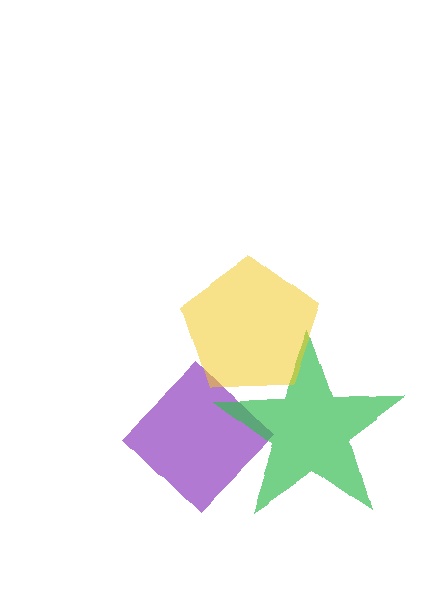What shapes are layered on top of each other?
The layered shapes are: a purple diamond, a green star, a yellow pentagon.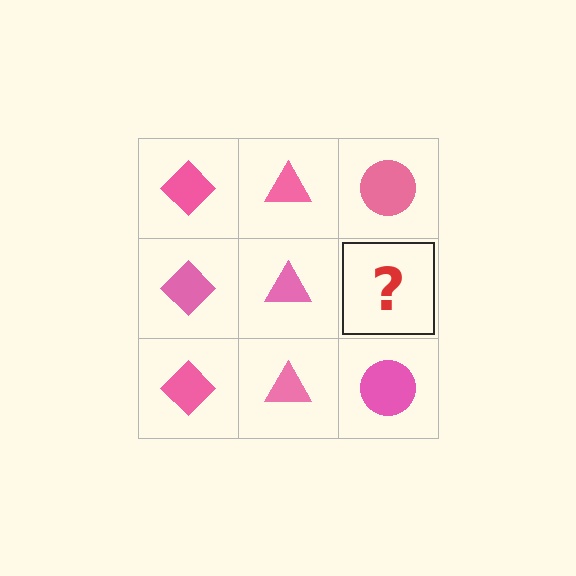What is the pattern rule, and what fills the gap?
The rule is that each column has a consistent shape. The gap should be filled with a pink circle.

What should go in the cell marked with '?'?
The missing cell should contain a pink circle.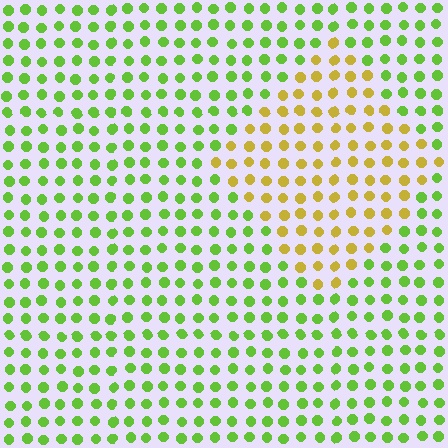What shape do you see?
I see a diamond.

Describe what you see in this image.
The image is filled with small lime elements in a uniform arrangement. A diamond-shaped region is visible where the elements are tinted to a slightly different hue, forming a subtle color boundary.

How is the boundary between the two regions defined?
The boundary is defined purely by a slight shift in hue (about 49 degrees). Spacing, size, and orientation are identical on both sides.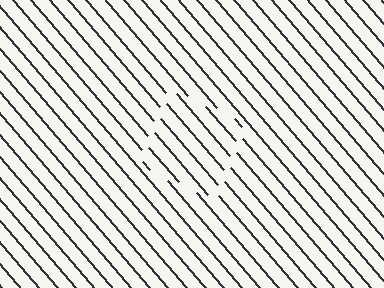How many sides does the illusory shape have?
4 sides — the line-ends trace a square.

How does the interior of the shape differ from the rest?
The interior of the shape contains the same grating, shifted by half a period — the contour is defined by the phase discontinuity where line-ends from the inner and outer gratings abut.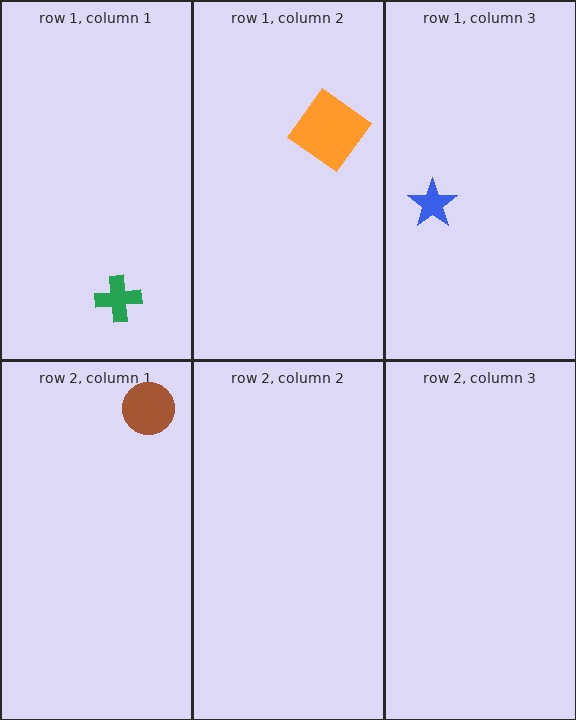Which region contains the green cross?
The row 1, column 1 region.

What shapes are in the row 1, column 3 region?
The blue star.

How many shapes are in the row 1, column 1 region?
1.